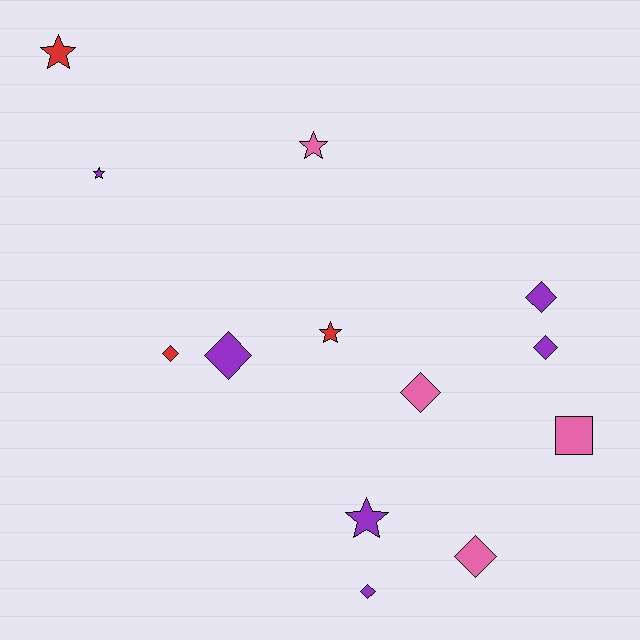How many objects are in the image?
There are 13 objects.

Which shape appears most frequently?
Diamond, with 7 objects.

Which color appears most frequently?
Purple, with 6 objects.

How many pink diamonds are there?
There are 2 pink diamonds.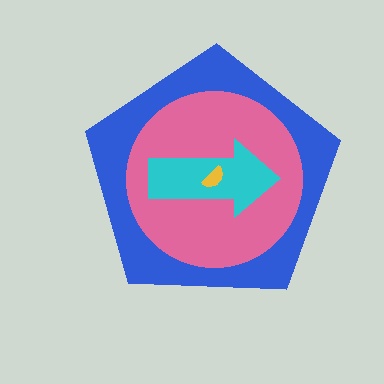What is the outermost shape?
The blue pentagon.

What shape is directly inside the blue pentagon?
The pink circle.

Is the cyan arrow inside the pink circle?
Yes.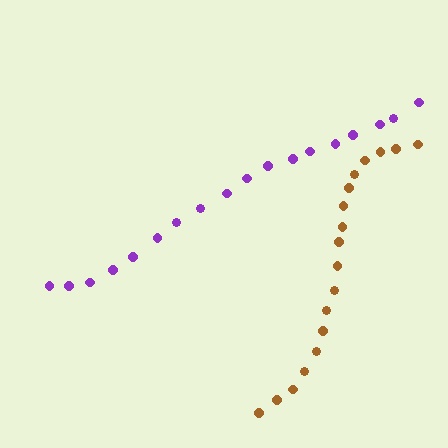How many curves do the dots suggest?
There are 2 distinct paths.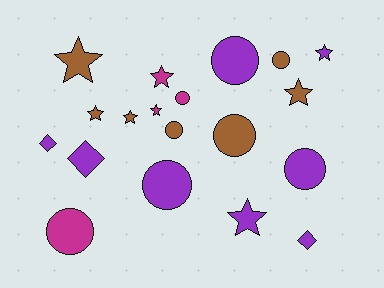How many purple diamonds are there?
There are 3 purple diamonds.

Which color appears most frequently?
Purple, with 8 objects.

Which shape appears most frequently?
Star, with 8 objects.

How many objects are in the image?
There are 19 objects.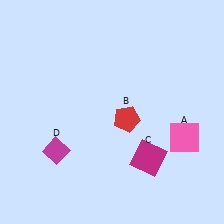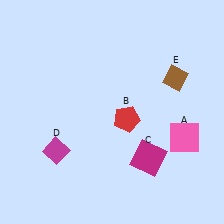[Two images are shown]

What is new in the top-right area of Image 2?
A brown diamond (E) was added in the top-right area of Image 2.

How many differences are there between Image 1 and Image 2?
There is 1 difference between the two images.